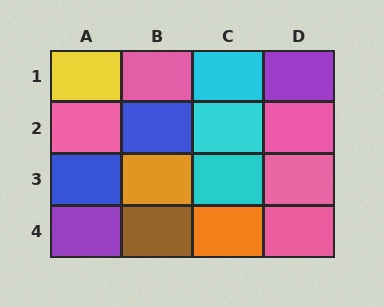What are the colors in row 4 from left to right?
Purple, brown, orange, pink.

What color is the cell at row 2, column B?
Blue.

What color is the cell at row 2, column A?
Pink.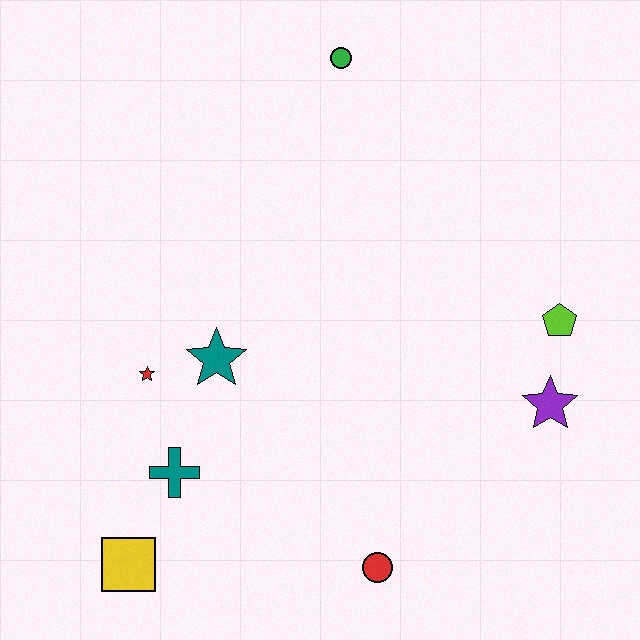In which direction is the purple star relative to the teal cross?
The purple star is to the right of the teal cross.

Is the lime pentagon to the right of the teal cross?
Yes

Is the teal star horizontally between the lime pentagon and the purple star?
No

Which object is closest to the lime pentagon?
The purple star is closest to the lime pentagon.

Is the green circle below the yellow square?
No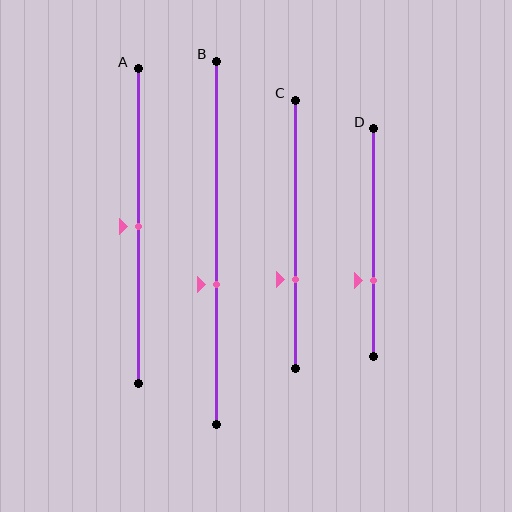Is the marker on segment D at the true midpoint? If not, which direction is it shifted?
No, the marker on segment D is shifted downward by about 17% of the segment length.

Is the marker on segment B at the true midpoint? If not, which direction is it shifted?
No, the marker on segment B is shifted downward by about 11% of the segment length.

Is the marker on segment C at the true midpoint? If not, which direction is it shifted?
No, the marker on segment C is shifted downward by about 17% of the segment length.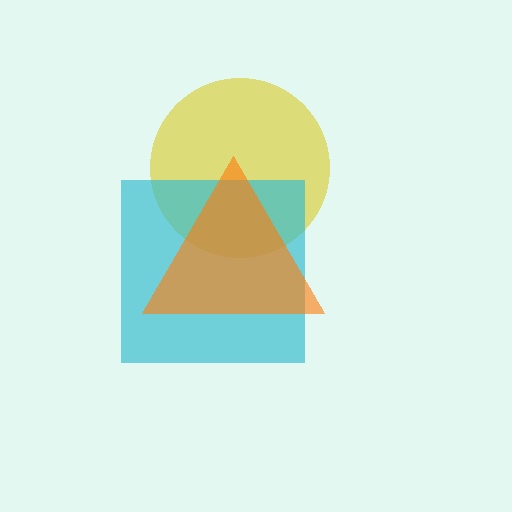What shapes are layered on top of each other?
The layered shapes are: a yellow circle, a cyan square, an orange triangle.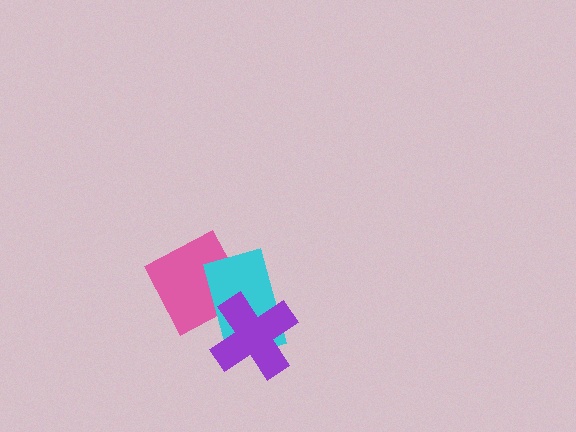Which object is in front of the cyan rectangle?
The purple cross is in front of the cyan rectangle.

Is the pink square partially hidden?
Yes, it is partially covered by another shape.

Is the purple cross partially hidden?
No, no other shape covers it.